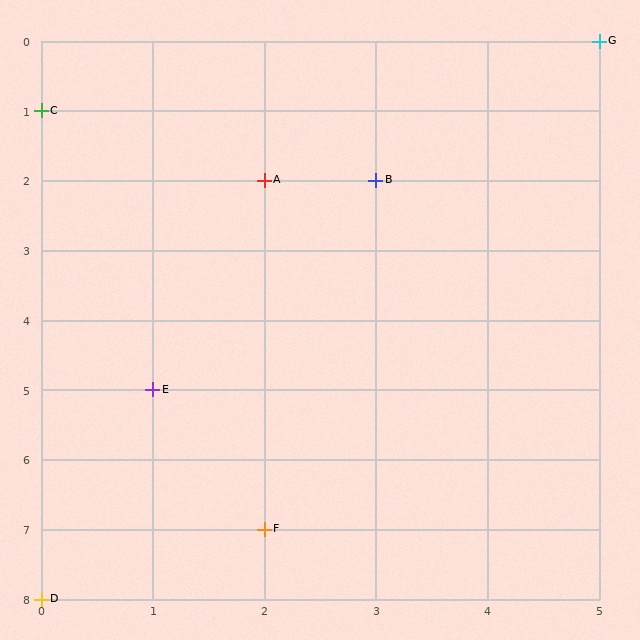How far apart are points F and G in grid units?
Points F and G are 3 columns and 7 rows apart (about 7.6 grid units diagonally).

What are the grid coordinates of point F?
Point F is at grid coordinates (2, 7).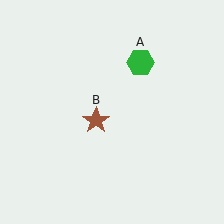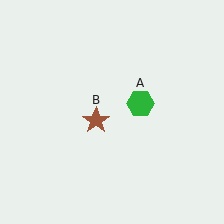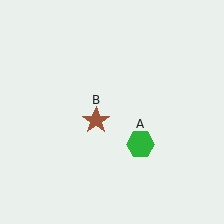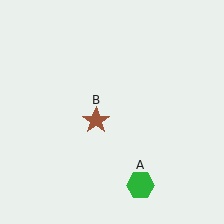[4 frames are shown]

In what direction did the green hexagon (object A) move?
The green hexagon (object A) moved down.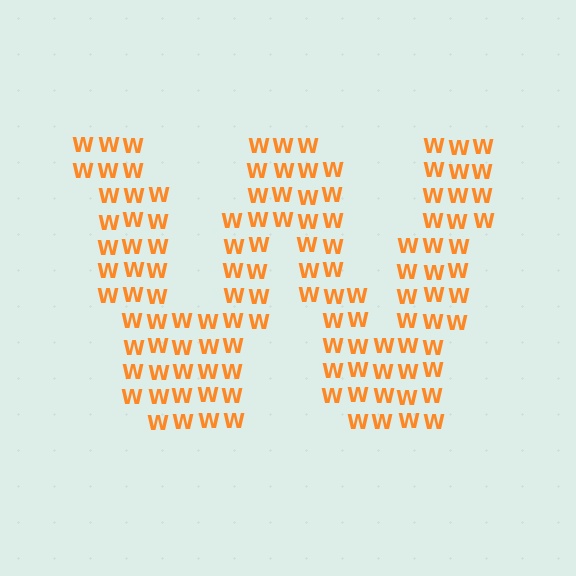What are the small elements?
The small elements are letter W's.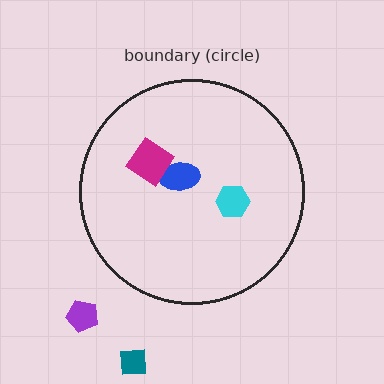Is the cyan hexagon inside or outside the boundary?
Inside.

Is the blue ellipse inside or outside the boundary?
Inside.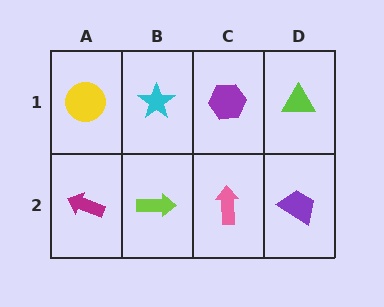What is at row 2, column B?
A lime arrow.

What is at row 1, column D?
A lime triangle.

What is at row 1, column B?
A cyan star.